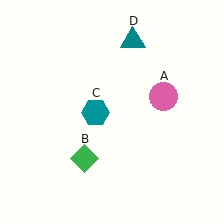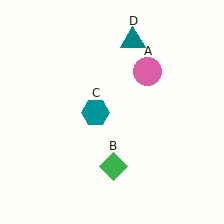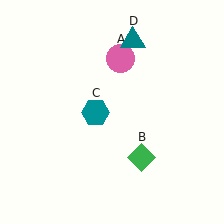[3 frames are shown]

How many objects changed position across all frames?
2 objects changed position: pink circle (object A), green diamond (object B).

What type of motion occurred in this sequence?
The pink circle (object A), green diamond (object B) rotated counterclockwise around the center of the scene.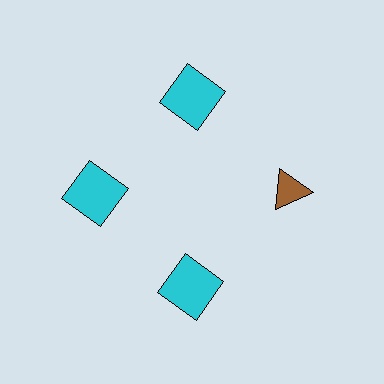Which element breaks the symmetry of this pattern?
The brown triangle at roughly the 3 o'clock position breaks the symmetry. All other shapes are cyan squares.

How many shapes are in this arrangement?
There are 4 shapes arranged in a ring pattern.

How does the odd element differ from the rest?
It differs in both color (brown instead of cyan) and shape (triangle instead of square).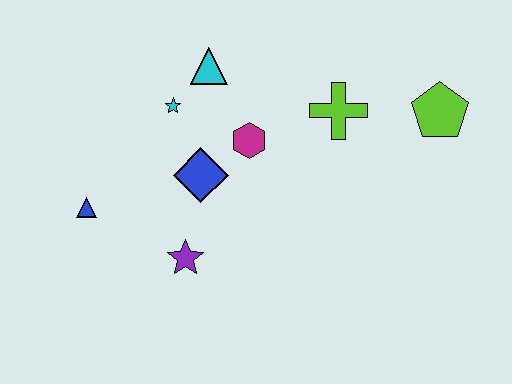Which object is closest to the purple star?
The blue diamond is closest to the purple star.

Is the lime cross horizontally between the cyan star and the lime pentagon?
Yes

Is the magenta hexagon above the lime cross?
No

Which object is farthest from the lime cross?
The blue triangle is farthest from the lime cross.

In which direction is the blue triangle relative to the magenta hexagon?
The blue triangle is to the left of the magenta hexagon.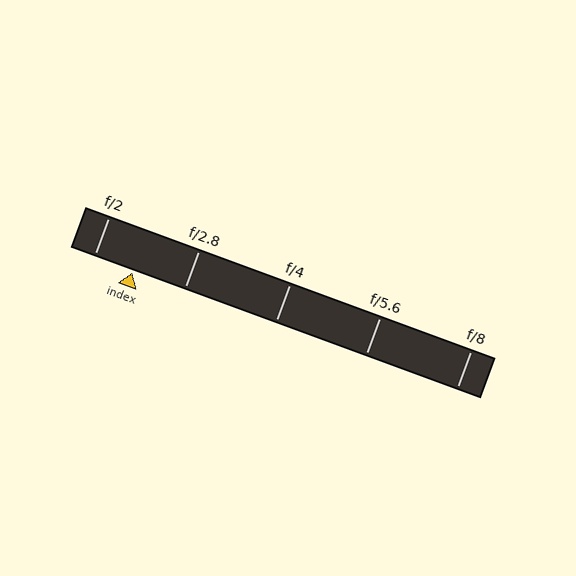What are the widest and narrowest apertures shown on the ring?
The widest aperture shown is f/2 and the narrowest is f/8.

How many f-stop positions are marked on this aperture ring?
There are 5 f-stop positions marked.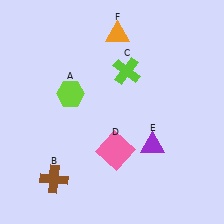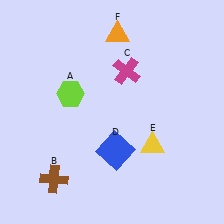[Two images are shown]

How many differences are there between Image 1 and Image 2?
There are 3 differences between the two images.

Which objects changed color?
C changed from lime to magenta. D changed from pink to blue. E changed from purple to yellow.